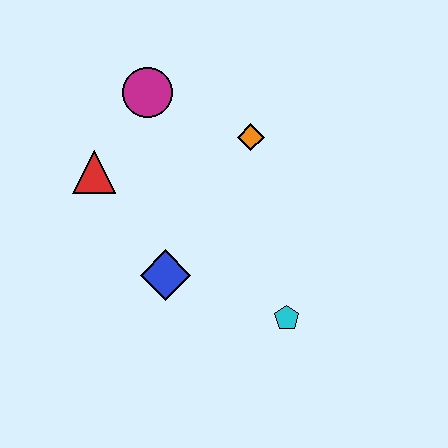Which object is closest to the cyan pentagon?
The blue diamond is closest to the cyan pentagon.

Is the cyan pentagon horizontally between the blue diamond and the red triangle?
No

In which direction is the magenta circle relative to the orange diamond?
The magenta circle is to the left of the orange diamond.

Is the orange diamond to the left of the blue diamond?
No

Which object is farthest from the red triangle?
The cyan pentagon is farthest from the red triangle.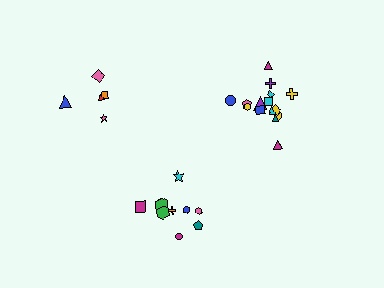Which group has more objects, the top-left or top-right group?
The top-right group.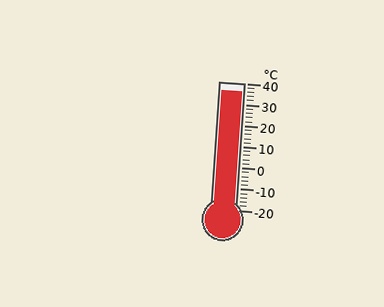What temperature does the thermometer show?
The thermometer shows approximately 36°C.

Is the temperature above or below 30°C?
The temperature is above 30°C.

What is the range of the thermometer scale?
The thermometer scale ranges from -20°C to 40°C.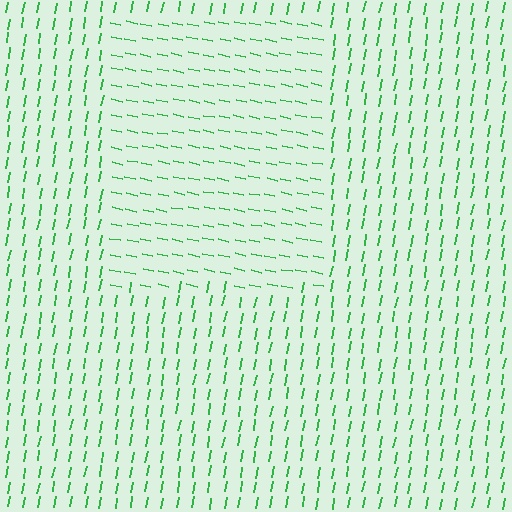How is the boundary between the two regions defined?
The boundary is defined purely by a change in line orientation (approximately 88 degrees difference). All lines are the same color and thickness.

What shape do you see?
I see a rectangle.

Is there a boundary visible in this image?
Yes, there is a texture boundary formed by a change in line orientation.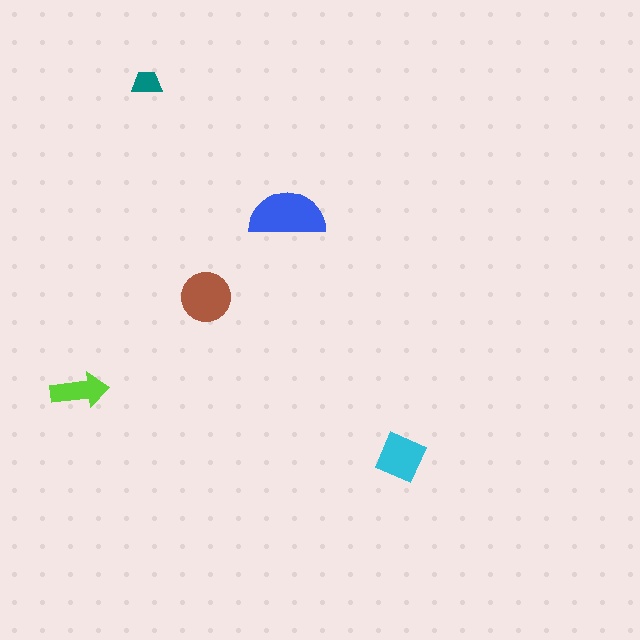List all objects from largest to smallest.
The blue semicircle, the brown circle, the cyan square, the lime arrow, the teal trapezoid.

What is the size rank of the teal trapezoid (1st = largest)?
5th.